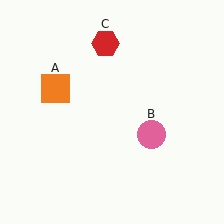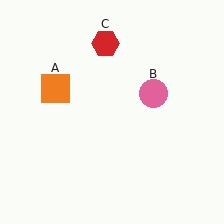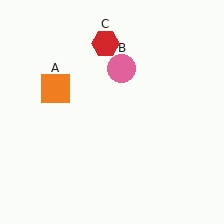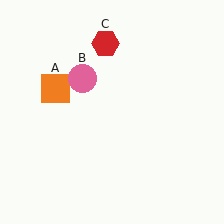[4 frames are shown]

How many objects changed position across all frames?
1 object changed position: pink circle (object B).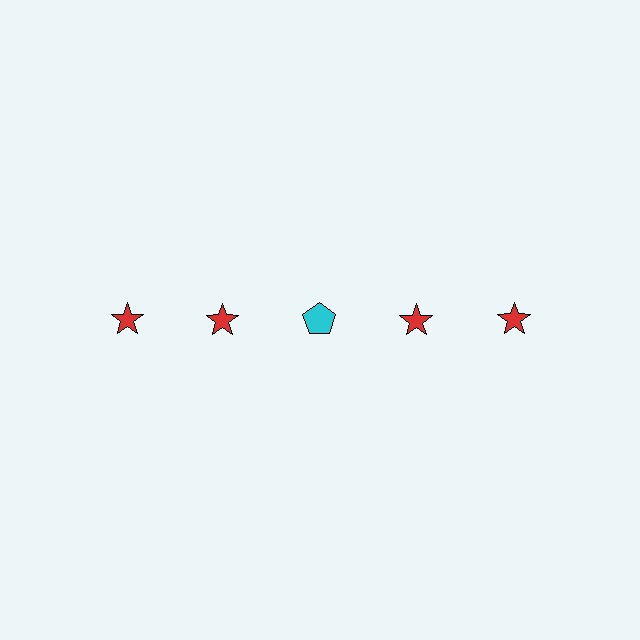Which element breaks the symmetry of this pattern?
The cyan pentagon in the top row, center column breaks the symmetry. All other shapes are red stars.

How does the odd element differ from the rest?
It differs in both color (cyan instead of red) and shape (pentagon instead of star).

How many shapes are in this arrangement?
There are 5 shapes arranged in a grid pattern.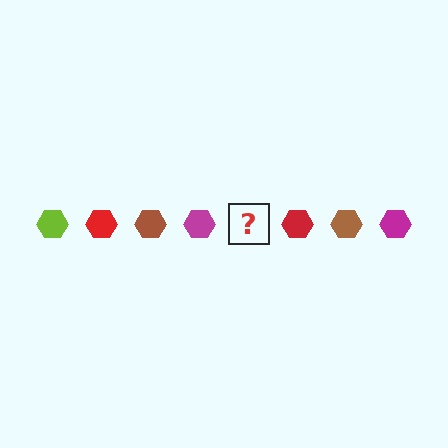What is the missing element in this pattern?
The missing element is a lime hexagon.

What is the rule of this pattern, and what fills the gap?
The rule is that the pattern cycles through lime, red, brown, magenta hexagons. The gap should be filled with a lime hexagon.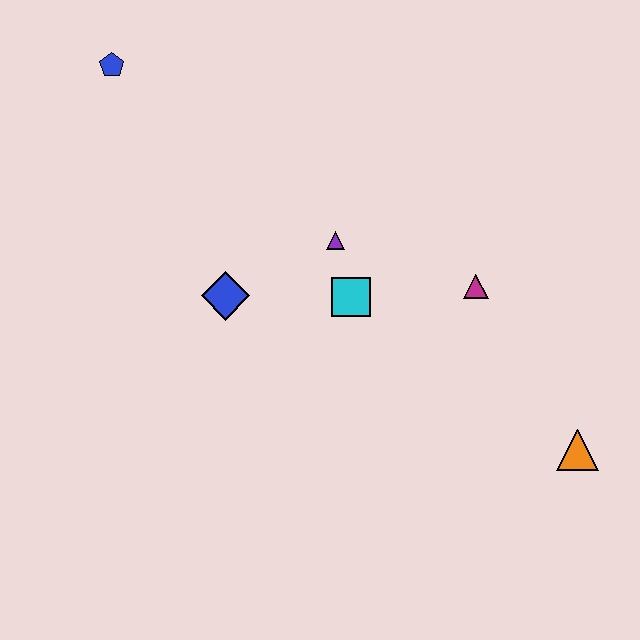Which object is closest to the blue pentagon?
The blue diamond is closest to the blue pentagon.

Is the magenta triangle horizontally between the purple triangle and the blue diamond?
No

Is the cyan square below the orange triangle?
No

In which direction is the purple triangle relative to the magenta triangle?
The purple triangle is to the left of the magenta triangle.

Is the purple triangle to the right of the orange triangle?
No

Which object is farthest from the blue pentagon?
The orange triangle is farthest from the blue pentagon.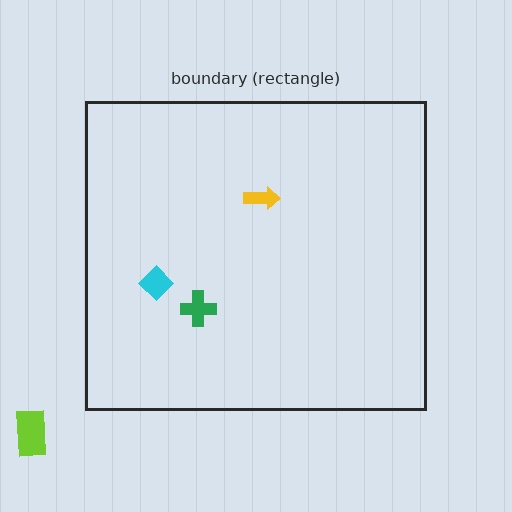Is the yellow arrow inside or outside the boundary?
Inside.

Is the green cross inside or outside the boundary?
Inside.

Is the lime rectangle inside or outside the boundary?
Outside.